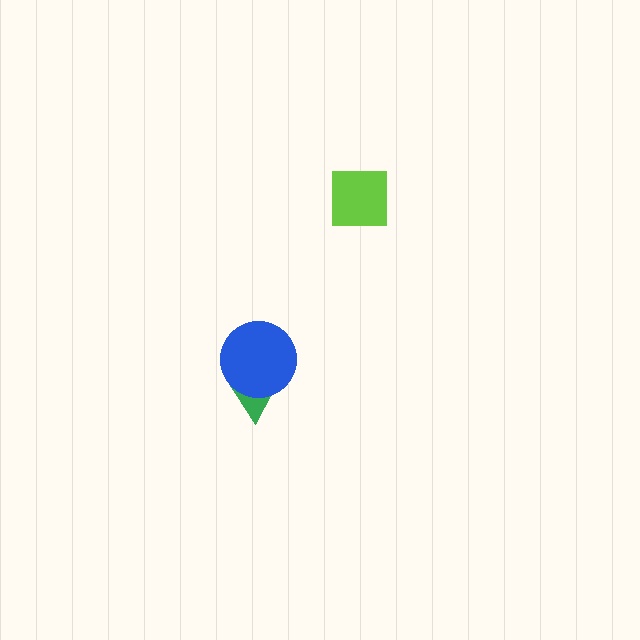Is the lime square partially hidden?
No, no other shape covers it.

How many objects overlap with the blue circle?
1 object overlaps with the blue circle.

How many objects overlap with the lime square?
0 objects overlap with the lime square.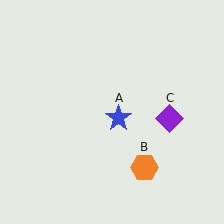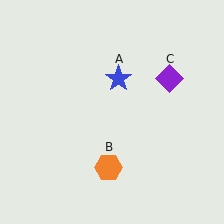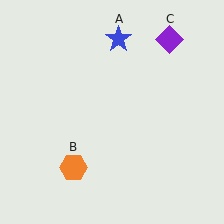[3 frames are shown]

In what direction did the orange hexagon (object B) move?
The orange hexagon (object B) moved left.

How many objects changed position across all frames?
3 objects changed position: blue star (object A), orange hexagon (object B), purple diamond (object C).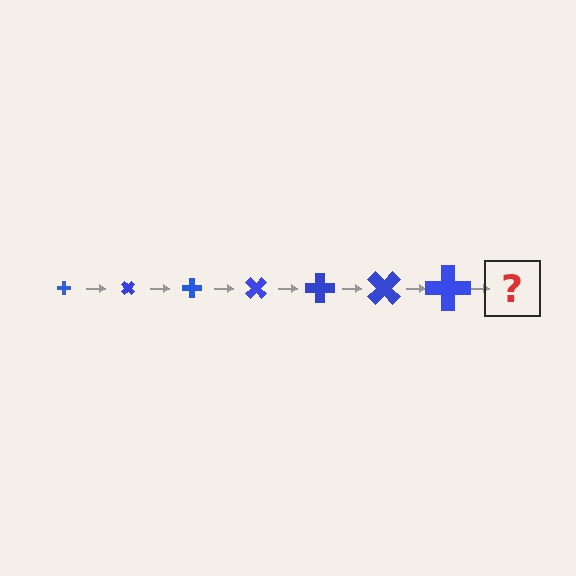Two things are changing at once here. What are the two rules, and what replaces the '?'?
The two rules are that the cross grows larger each step and it rotates 45 degrees each step. The '?' should be a cross, larger than the previous one and rotated 315 degrees from the start.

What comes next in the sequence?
The next element should be a cross, larger than the previous one and rotated 315 degrees from the start.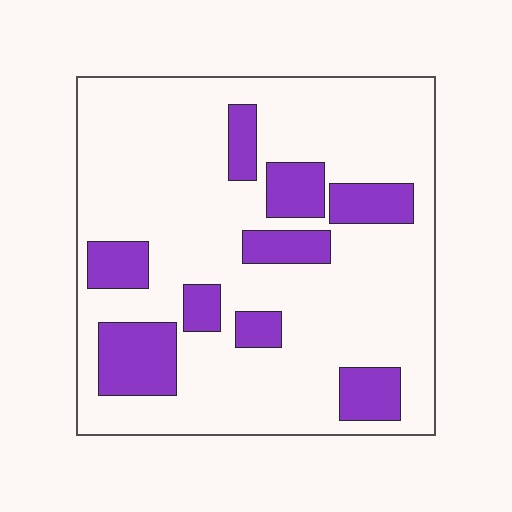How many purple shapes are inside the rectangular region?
9.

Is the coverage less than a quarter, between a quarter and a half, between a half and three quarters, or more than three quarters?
Less than a quarter.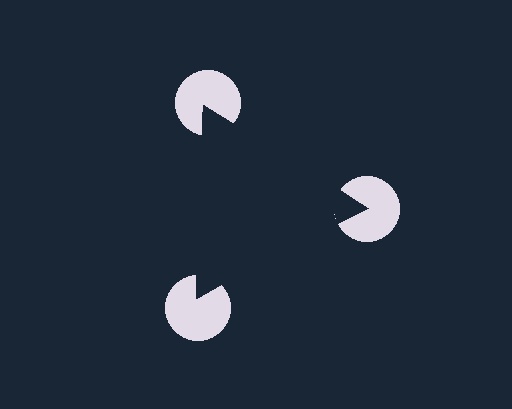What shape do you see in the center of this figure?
An illusory triangle — its edges are inferred from the aligned wedge cuts in the pac-man discs, not physically drawn.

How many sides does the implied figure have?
3 sides.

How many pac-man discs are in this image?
There are 3 — one at each vertex of the illusory triangle.